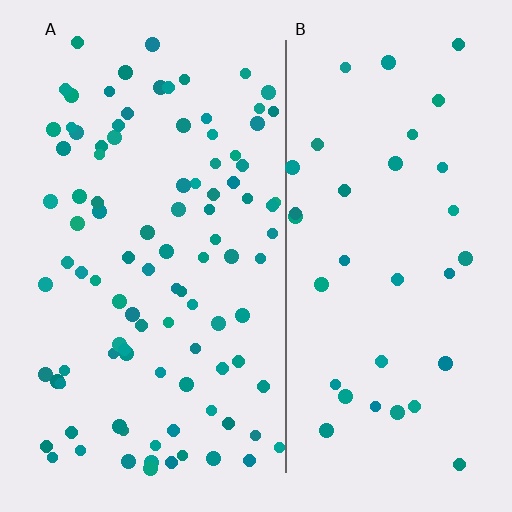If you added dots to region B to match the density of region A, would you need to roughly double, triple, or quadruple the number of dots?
Approximately triple.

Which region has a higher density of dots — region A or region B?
A (the left).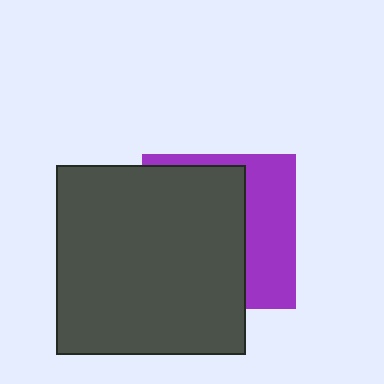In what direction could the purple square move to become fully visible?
The purple square could move right. That would shift it out from behind the dark gray square entirely.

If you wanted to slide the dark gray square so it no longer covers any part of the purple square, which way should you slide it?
Slide it left — that is the most direct way to separate the two shapes.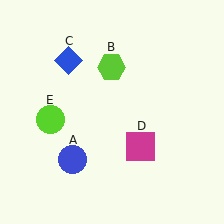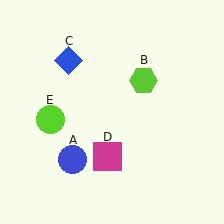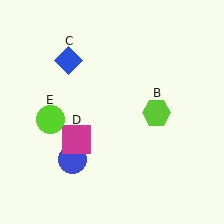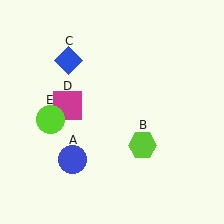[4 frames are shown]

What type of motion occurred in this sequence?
The lime hexagon (object B), magenta square (object D) rotated clockwise around the center of the scene.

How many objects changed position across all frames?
2 objects changed position: lime hexagon (object B), magenta square (object D).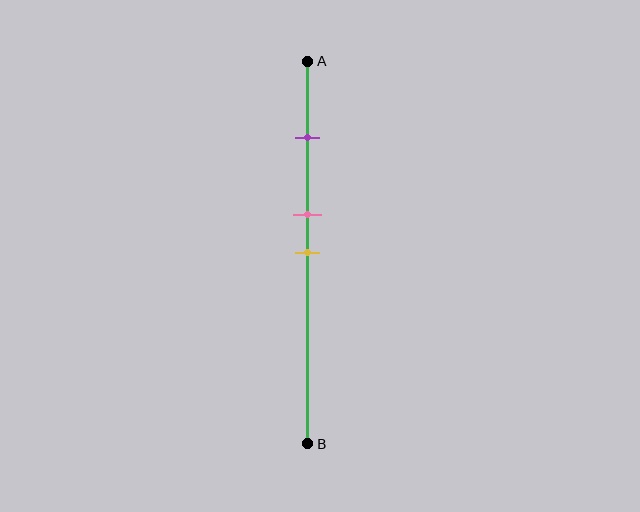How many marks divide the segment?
There are 3 marks dividing the segment.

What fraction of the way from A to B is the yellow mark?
The yellow mark is approximately 50% (0.5) of the way from A to B.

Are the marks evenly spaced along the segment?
No, the marks are not evenly spaced.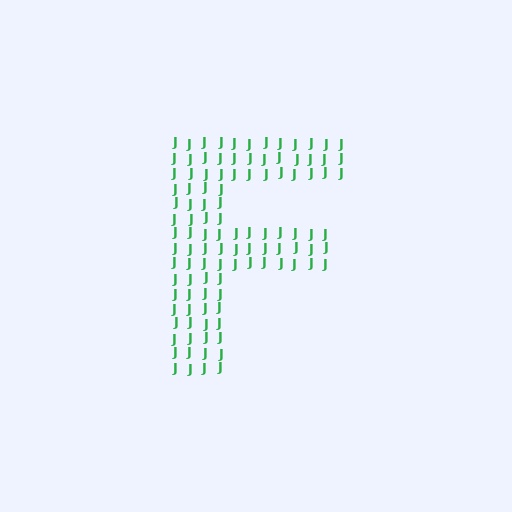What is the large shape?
The large shape is the letter F.